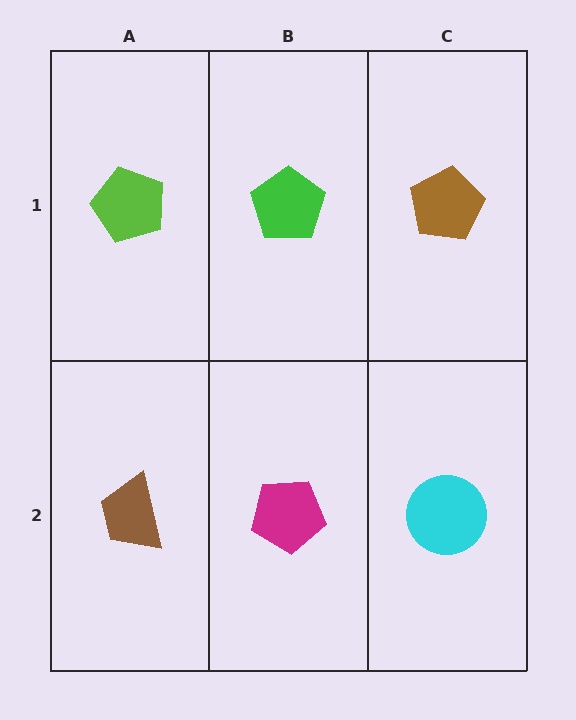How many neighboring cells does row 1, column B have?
3.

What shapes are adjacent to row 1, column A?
A brown trapezoid (row 2, column A), a green pentagon (row 1, column B).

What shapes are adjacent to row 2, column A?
A lime pentagon (row 1, column A), a magenta pentagon (row 2, column B).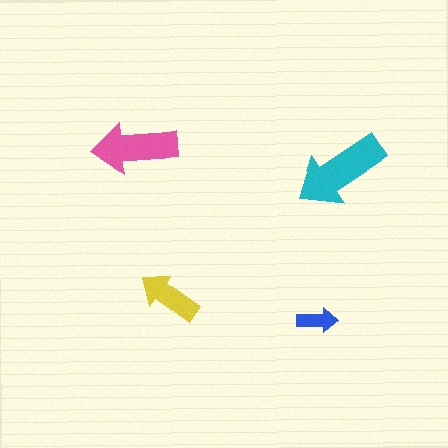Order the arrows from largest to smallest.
the cyan one, the pink one, the yellow one, the blue one.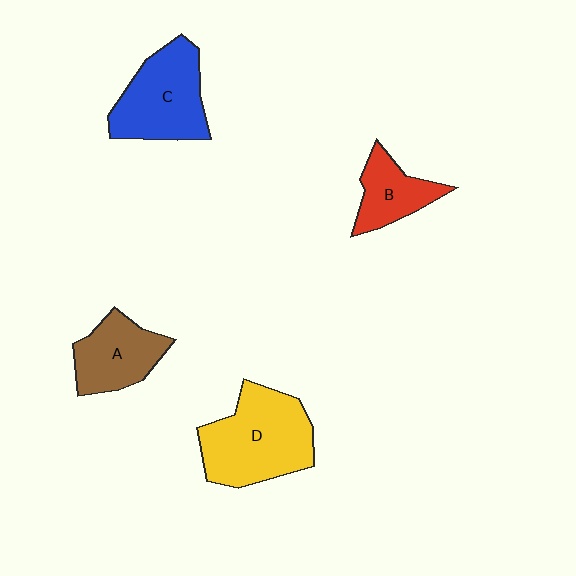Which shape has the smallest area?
Shape B (red).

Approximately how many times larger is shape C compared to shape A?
Approximately 1.3 times.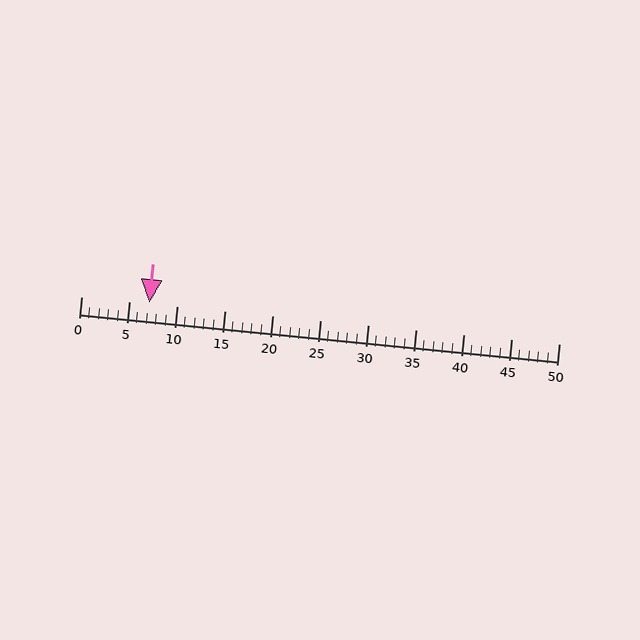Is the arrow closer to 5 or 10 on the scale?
The arrow is closer to 5.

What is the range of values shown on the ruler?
The ruler shows values from 0 to 50.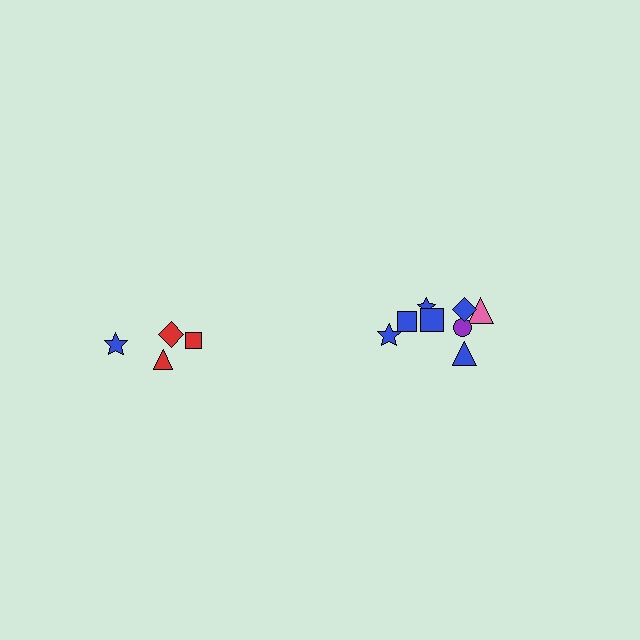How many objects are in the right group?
There are 8 objects.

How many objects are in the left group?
There are 4 objects.